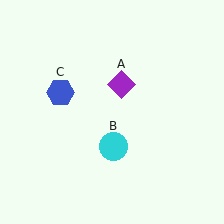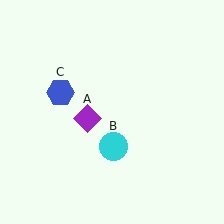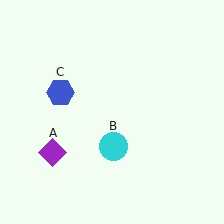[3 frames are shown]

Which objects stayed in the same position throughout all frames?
Cyan circle (object B) and blue hexagon (object C) remained stationary.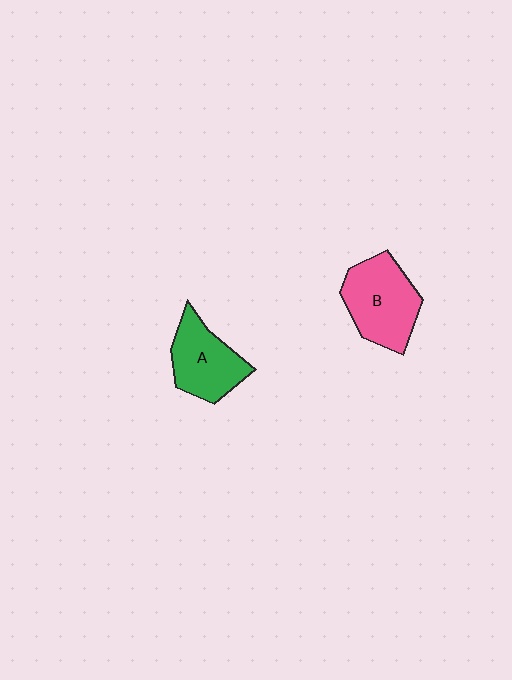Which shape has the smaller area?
Shape A (green).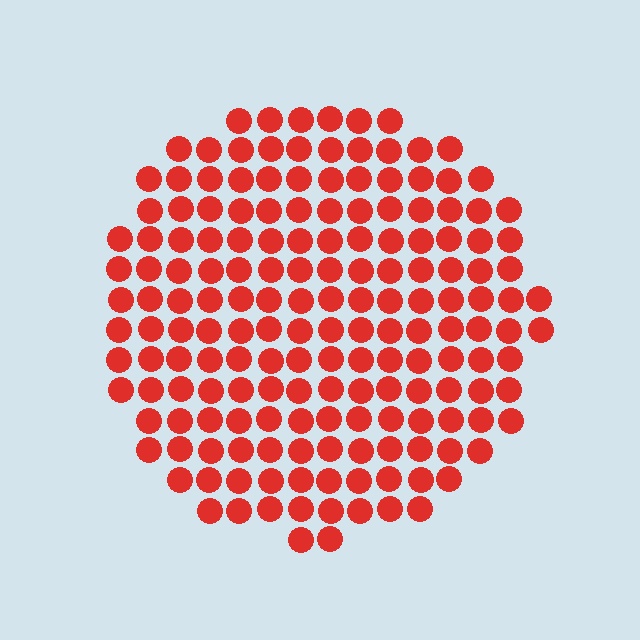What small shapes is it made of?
It is made of small circles.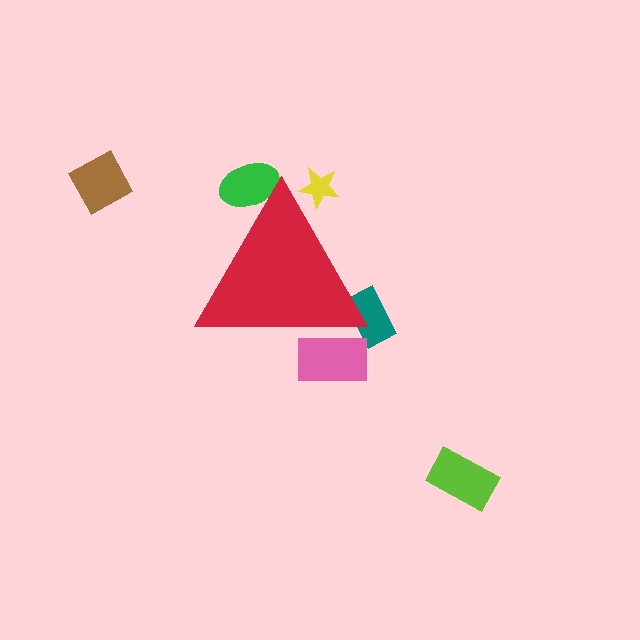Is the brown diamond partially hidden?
No, the brown diamond is fully visible.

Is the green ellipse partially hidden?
Yes, the green ellipse is partially hidden behind the red triangle.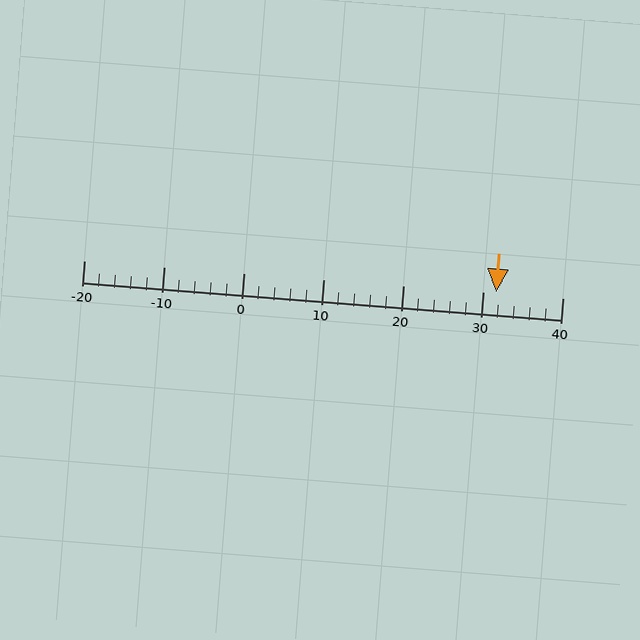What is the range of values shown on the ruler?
The ruler shows values from -20 to 40.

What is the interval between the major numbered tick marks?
The major tick marks are spaced 10 units apart.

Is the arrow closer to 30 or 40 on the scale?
The arrow is closer to 30.